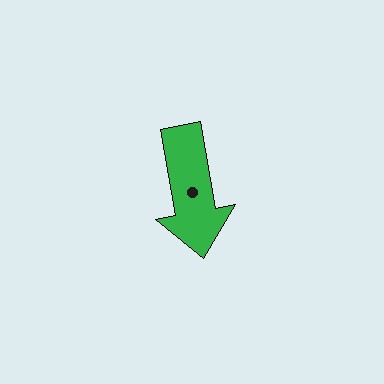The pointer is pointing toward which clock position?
Roughly 6 o'clock.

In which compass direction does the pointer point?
South.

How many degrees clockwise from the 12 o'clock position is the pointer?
Approximately 170 degrees.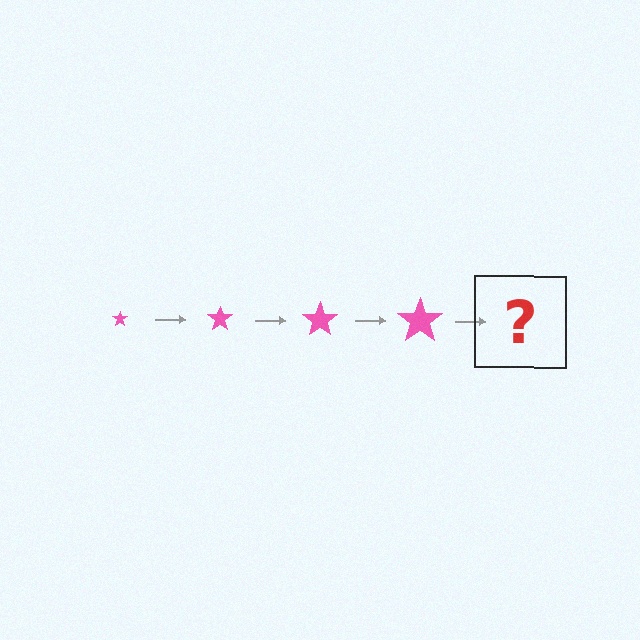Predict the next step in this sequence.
The next step is a pink star, larger than the previous one.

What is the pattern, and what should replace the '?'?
The pattern is that the star gets progressively larger each step. The '?' should be a pink star, larger than the previous one.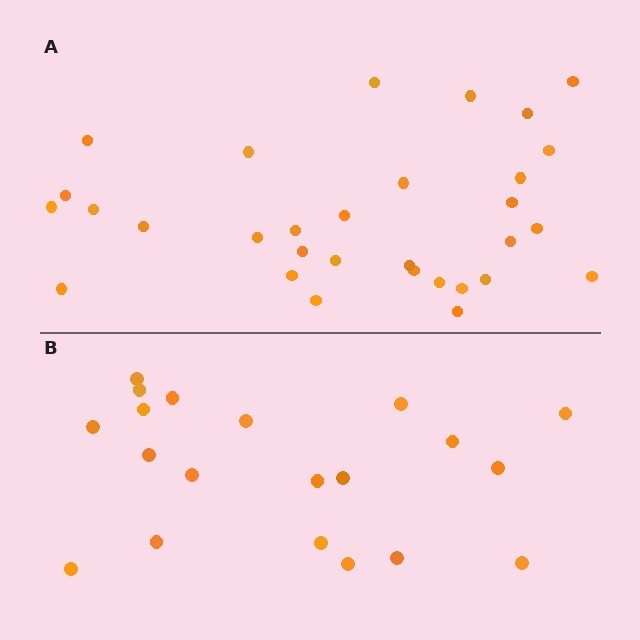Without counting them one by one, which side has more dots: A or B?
Region A (the top region) has more dots.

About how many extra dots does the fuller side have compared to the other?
Region A has roughly 12 or so more dots than region B.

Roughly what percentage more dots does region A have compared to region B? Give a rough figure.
About 55% more.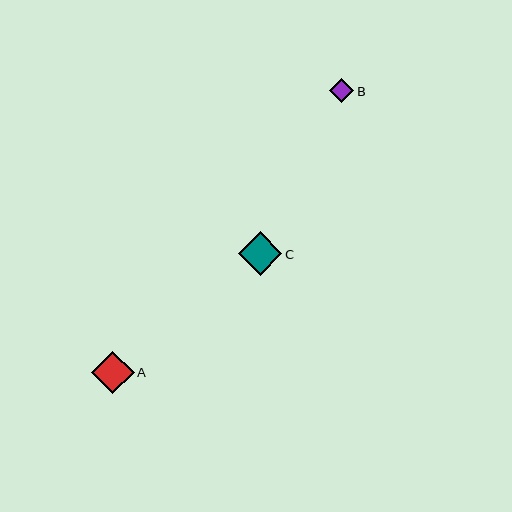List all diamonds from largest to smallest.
From largest to smallest: C, A, B.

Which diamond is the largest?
Diamond C is the largest with a size of approximately 43 pixels.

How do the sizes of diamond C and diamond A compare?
Diamond C and diamond A are approximately the same size.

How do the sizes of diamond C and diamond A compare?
Diamond C and diamond A are approximately the same size.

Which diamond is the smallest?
Diamond B is the smallest with a size of approximately 24 pixels.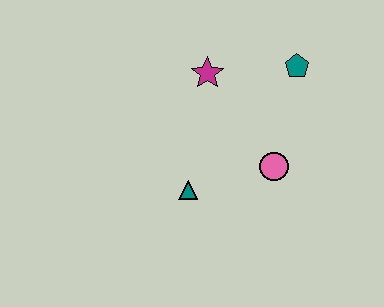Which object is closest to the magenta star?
The teal pentagon is closest to the magenta star.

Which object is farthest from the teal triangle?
The teal pentagon is farthest from the teal triangle.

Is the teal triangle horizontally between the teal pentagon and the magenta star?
No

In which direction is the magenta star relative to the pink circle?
The magenta star is above the pink circle.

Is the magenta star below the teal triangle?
No